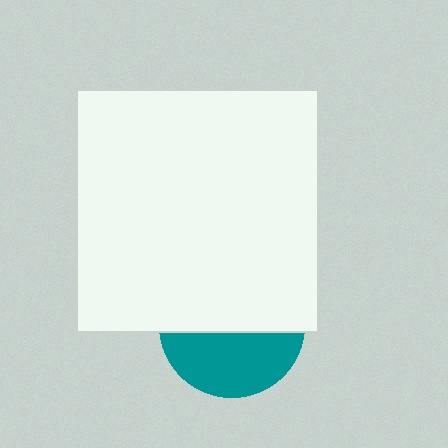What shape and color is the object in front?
The object in front is a white square.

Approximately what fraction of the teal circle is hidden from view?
Roughly 57% of the teal circle is hidden behind the white square.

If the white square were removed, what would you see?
You would see the complete teal circle.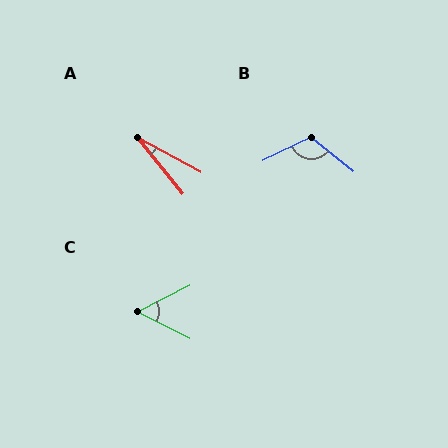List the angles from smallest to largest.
A (22°), C (54°), B (115°).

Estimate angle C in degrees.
Approximately 54 degrees.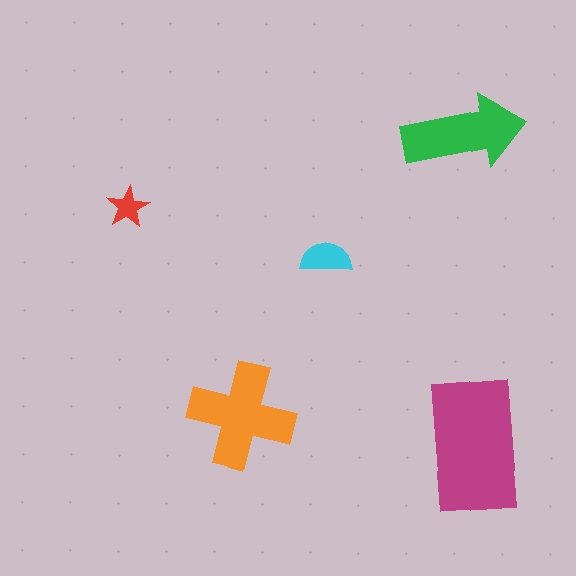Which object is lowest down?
The magenta rectangle is bottommost.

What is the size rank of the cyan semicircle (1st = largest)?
4th.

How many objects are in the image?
There are 5 objects in the image.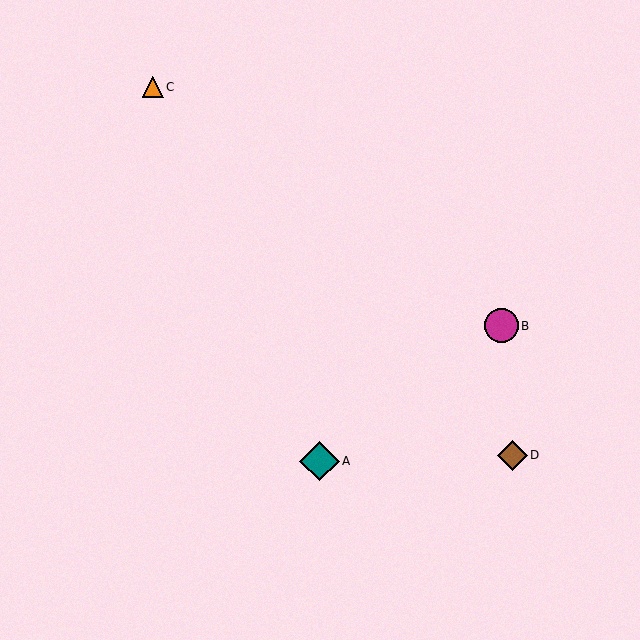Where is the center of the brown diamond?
The center of the brown diamond is at (512, 455).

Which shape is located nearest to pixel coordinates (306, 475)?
The teal diamond (labeled A) at (320, 461) is nearest to that location.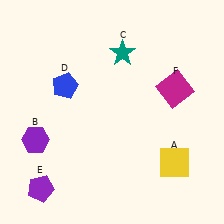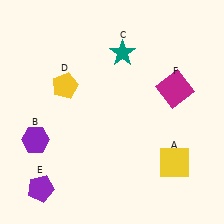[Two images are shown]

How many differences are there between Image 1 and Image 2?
There is 1 difference between the two images.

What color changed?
The pentagon (D) changed from blue in Image 1 to yellow in Image 2.